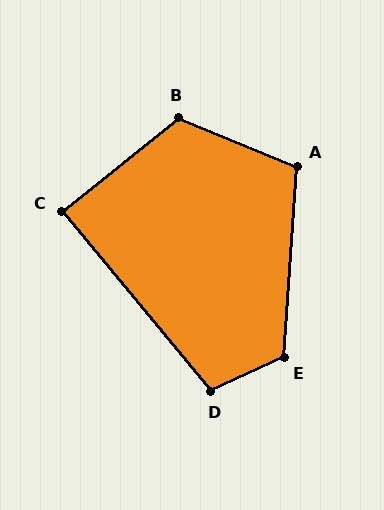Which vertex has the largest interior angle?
B, at approximately 119 degrees.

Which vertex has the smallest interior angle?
C, at approximately 89 degrees.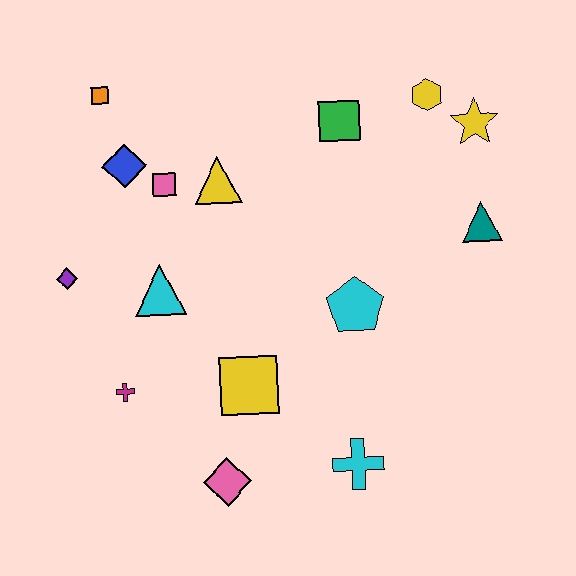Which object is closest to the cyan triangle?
The purple diamond is closest to the cyan triangle.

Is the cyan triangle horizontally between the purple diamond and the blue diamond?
No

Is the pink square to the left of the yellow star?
Yes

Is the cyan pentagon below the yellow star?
Yes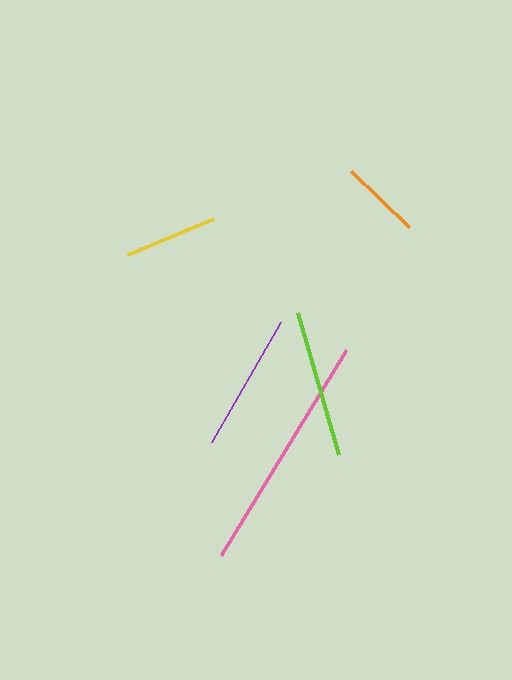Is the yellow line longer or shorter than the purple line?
The purple line is longer than the yellow line.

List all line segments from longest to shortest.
From longest to shortest: pink, lime, purple, yellow, orange.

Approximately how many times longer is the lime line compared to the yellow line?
The lime line is approximately 1.6 times the length of the yellow line.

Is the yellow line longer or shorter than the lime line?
The lime line is longer than the yellow line.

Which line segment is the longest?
The pink line is the longest at approximately 240 pixels.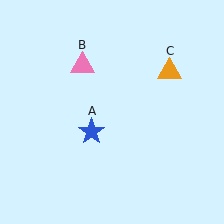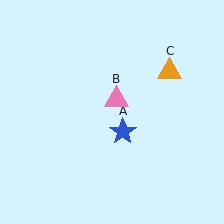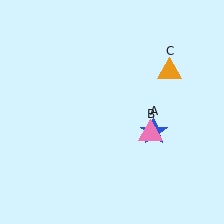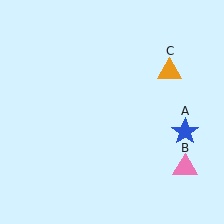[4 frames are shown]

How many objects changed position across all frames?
2 objects changed position: blue star (object A), pink triangle (object B).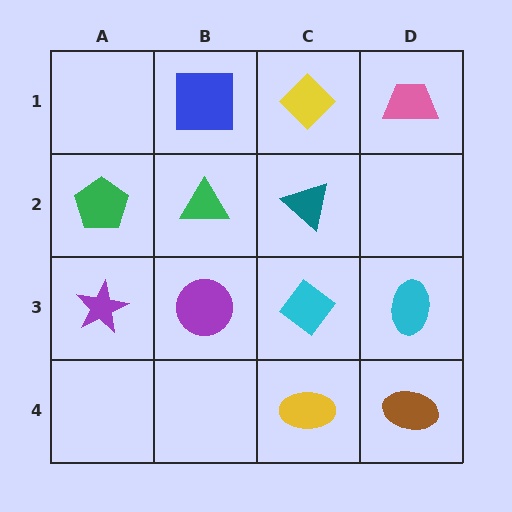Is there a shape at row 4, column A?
No, that cell is empty.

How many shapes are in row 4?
2 shapes.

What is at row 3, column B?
A purple circle.